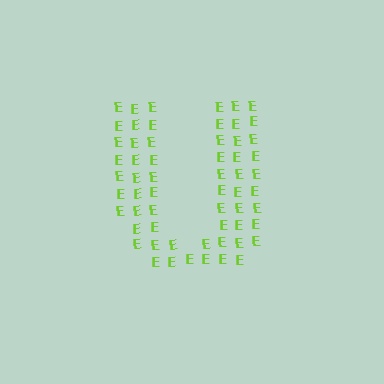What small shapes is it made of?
It is made of small letter E's.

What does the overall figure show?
The overall figure shows the letter U.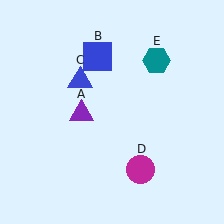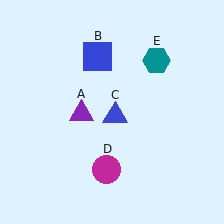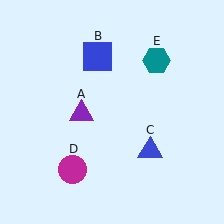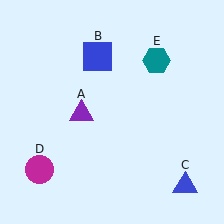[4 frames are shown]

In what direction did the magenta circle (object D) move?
The magenta circle (object D) moved left.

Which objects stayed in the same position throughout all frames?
Purple triangle (object A) and blue square (object B) and teal hexagon (object E) remained stationary.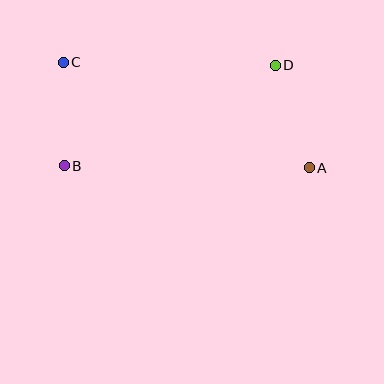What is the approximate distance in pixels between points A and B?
The distance between A and B is approximately 245 pixels.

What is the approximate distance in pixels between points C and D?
The distance between C and D is approximately 212 pixels.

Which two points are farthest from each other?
Points A and C are farthest from each other.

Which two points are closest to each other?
Points B and C are closest to each other.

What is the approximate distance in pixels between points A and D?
The distance between A and D is approximately 108 pixels.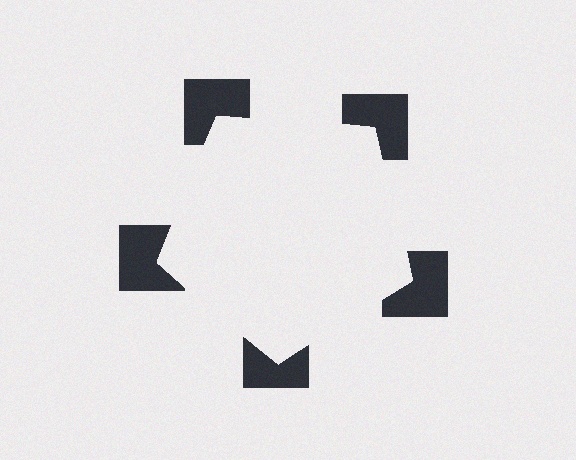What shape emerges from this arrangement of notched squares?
An illusory pentagon — its edges are inferred from the aligned wedge cuts in the notched squares, not physically drawn.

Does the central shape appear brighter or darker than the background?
It typically appears slightly brighter than the background, even though no actual brightness change is drawn.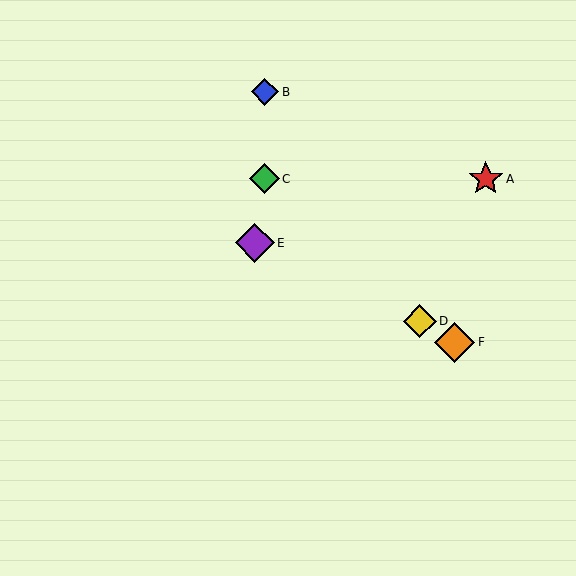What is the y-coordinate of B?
Object B is at y≈92.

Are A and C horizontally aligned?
Yes, both are at y≈179.